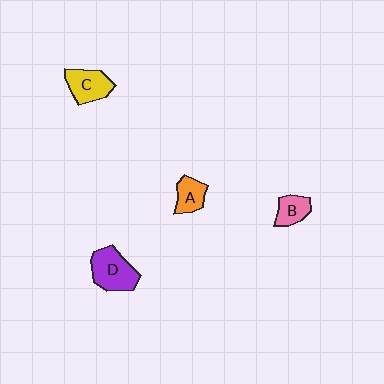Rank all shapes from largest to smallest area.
From largest to smallest: D (purple), C (yellow), A (orange), B (pink).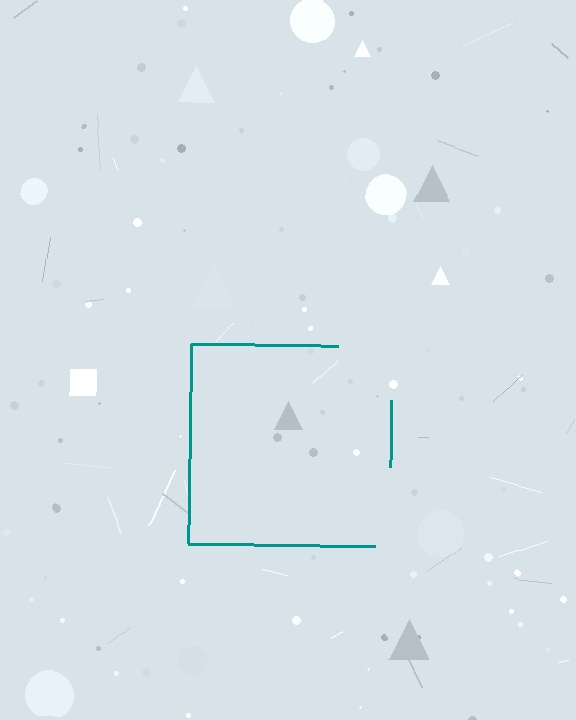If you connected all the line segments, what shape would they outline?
They would outline a square.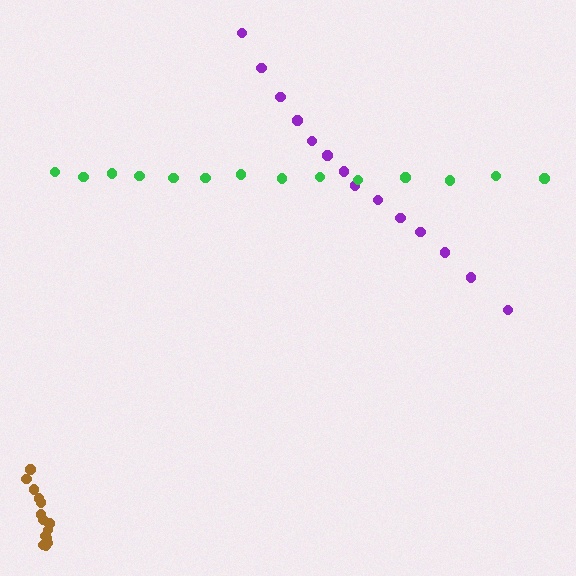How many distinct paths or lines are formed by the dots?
There are 3 distinct paths.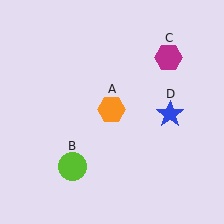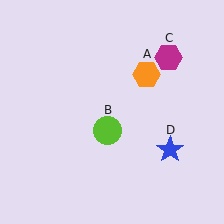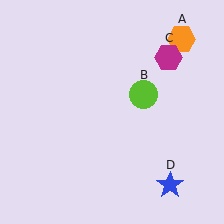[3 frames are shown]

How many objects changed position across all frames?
3 objects changed position: orange hexagon (object A), lime circle (object B), blue star (object D).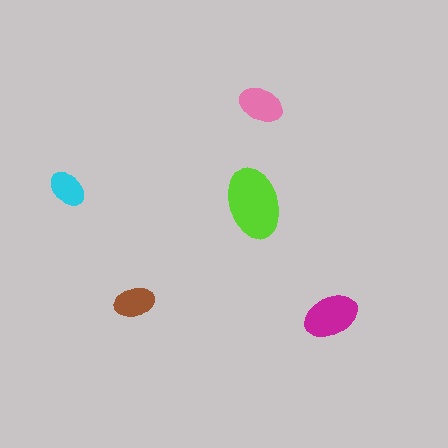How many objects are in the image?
There are 5 objects in the image.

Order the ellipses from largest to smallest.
the lime one, the magenta one, the pink one, the brown one, the cyan one.